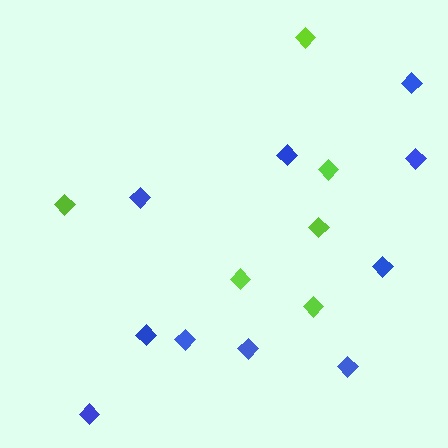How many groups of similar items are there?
There are 2 groups: one group of lime diamonds (6) and one group of blue diamonds (10).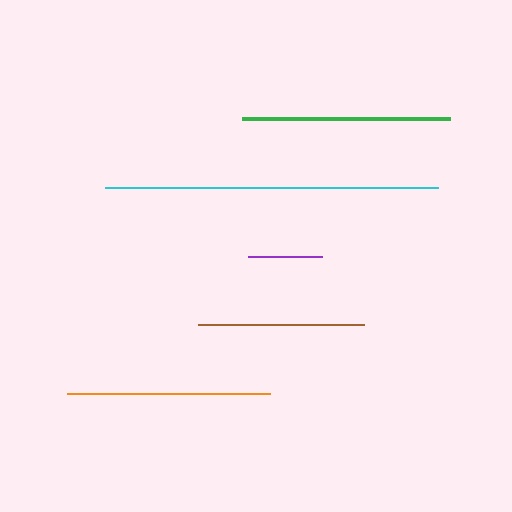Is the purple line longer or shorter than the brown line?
The brown line is longer than the purple line.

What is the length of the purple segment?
The purple segment is approximately 74 pixels long.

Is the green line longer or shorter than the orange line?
The green line is longer than the orange line.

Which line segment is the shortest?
The purple line is the shortest at approximately 74 pixels.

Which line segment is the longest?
The cyan line is the longest at approximately 333 pixels.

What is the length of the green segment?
The green segment is approximately 208 pixels long.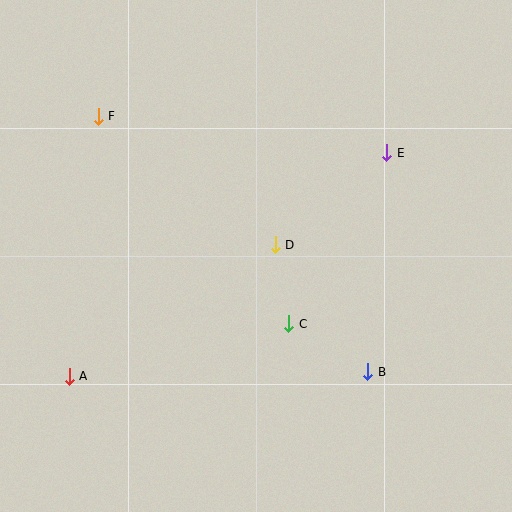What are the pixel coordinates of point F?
Point F is at (98, 116).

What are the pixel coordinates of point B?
Point B is at (368, 372).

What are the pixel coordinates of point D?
Point D is at (275, 245).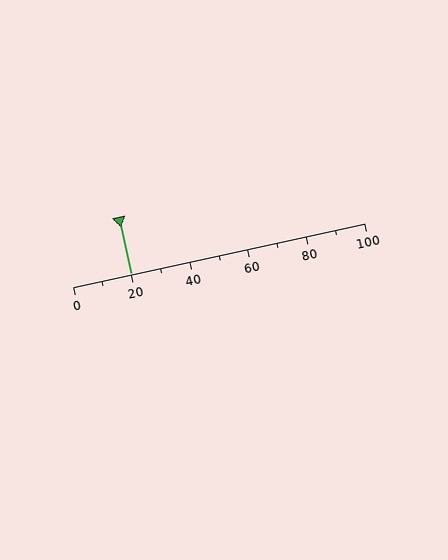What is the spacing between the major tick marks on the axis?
The major ticks are spaced 20 apart.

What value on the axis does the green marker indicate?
The marker indicates approximately 20.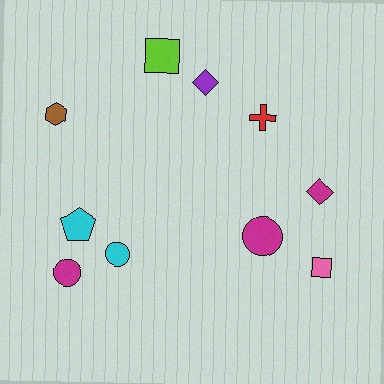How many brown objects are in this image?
There is 1 brown object.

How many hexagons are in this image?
There is 1 hexagon.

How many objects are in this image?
There are 10 objects.